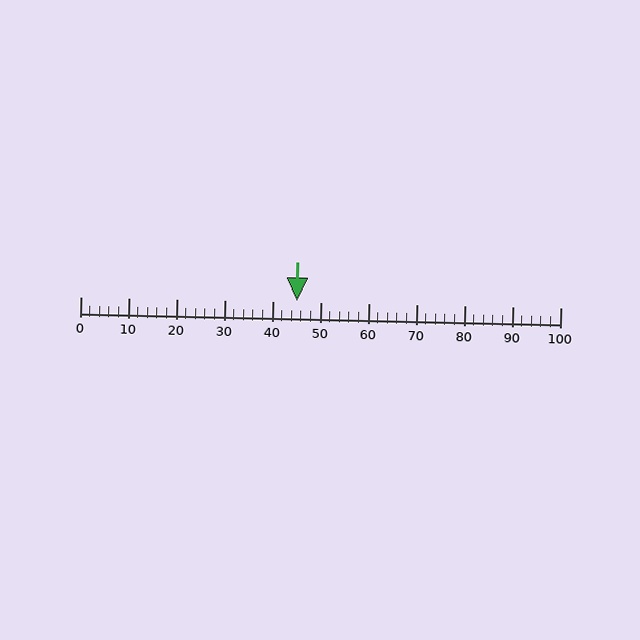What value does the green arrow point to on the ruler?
The green arrow points to approximately 45.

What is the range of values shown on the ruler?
The ruler shows values from 0 to 100.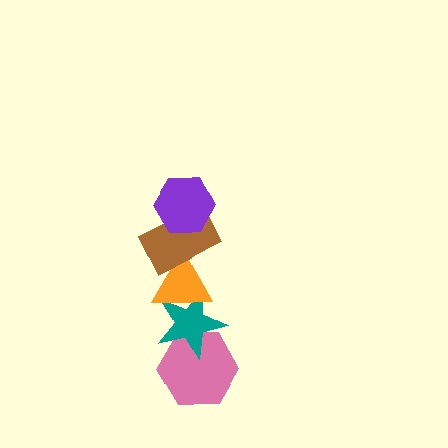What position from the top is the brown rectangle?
The brown rectangle is 2nd from the top.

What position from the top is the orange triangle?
The orange triangle is 3rd from the top.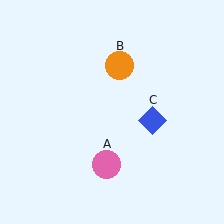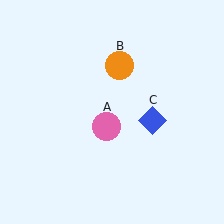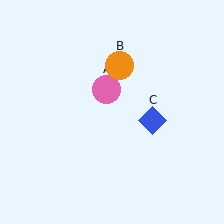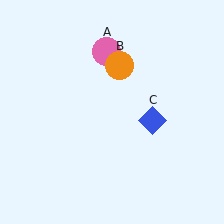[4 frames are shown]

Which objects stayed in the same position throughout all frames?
Orange circle (object B) and blue diamond (object C) remained stationary.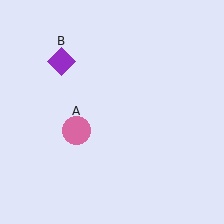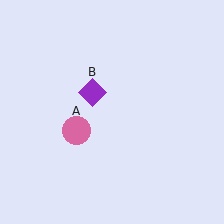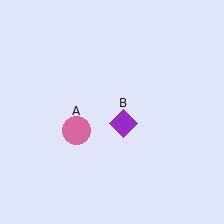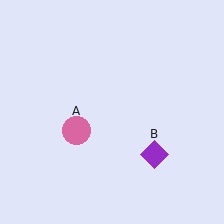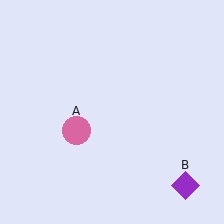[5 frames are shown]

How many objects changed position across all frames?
1 object changed position: purple diamond (object B).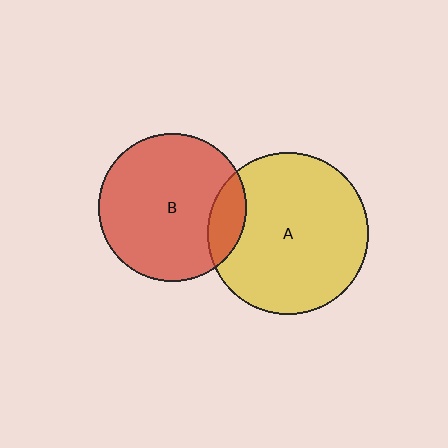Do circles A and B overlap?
Yes.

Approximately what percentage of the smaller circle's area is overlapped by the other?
Approximately 15%.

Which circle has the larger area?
Circle A (yellow).